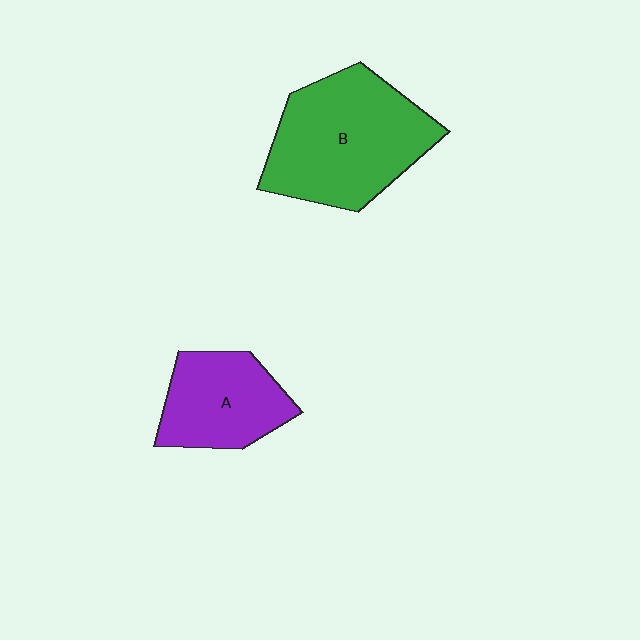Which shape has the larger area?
Shape B (green).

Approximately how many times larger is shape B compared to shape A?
Approximately 1.6 times.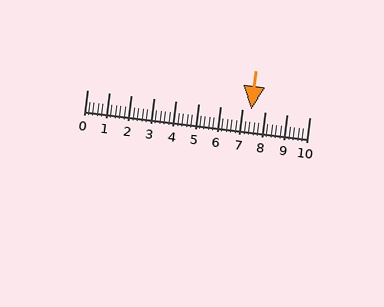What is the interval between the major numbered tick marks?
The major tick marks are spaced 1 units apart.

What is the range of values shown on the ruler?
The ruler shows values from 0 to 10.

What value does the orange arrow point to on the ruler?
The orange arrow points to approximately 7.4.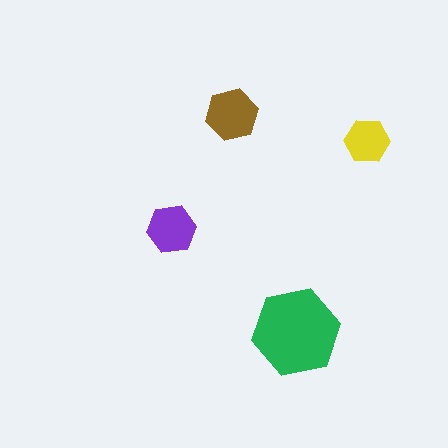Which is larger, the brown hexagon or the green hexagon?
The green one.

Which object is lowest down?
The green hexagon is bottommost.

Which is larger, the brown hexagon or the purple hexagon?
The brown one.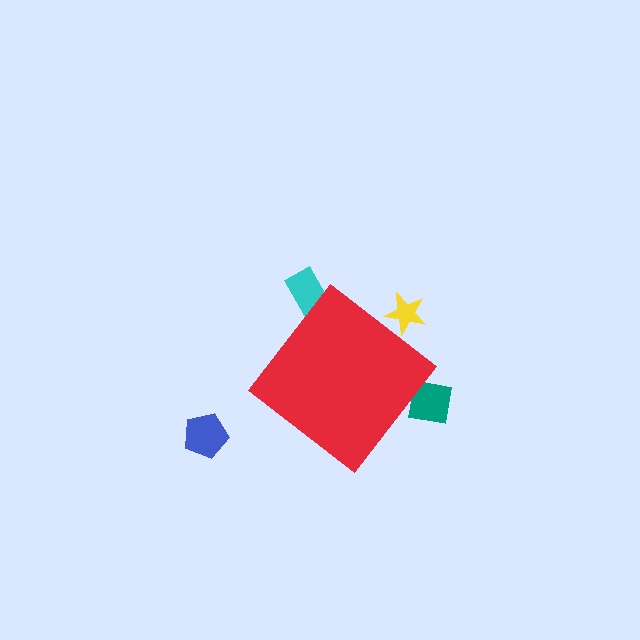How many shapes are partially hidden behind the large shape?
3 shapes are partially hidden.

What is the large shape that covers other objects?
A red diamond.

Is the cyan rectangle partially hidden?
Yes, the cyan rectangle is partially hidden behind the red diamond.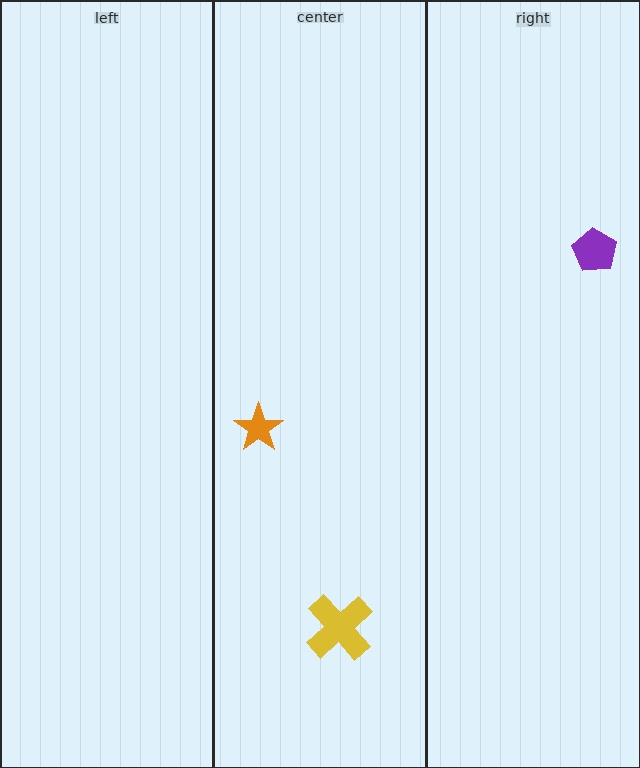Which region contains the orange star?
The center region.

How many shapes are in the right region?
1.